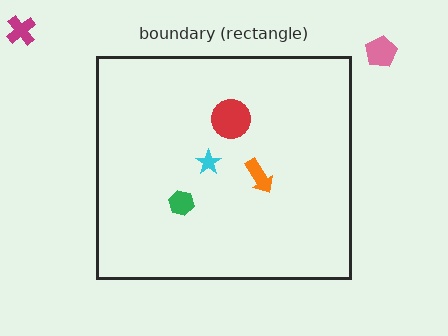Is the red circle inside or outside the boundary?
Inside.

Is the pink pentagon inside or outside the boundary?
Outside.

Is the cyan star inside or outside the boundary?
Inside.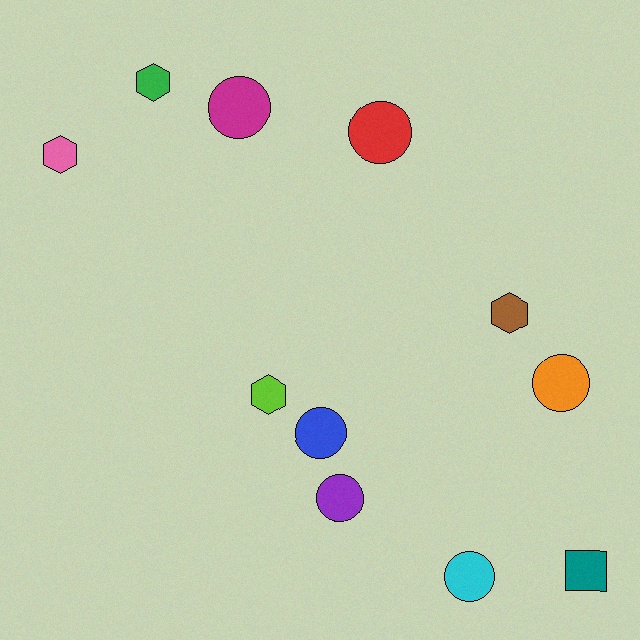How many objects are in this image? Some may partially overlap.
There are 11 objects.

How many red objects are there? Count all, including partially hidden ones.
There is 1 red object.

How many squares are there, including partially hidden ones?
There is 1 square.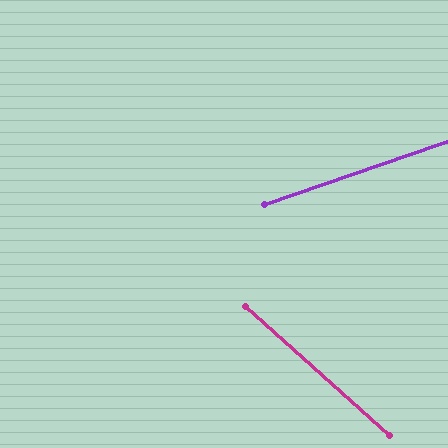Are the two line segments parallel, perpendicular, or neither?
Neither parallel nor perpendicular — they differ by about 61°.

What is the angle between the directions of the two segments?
Approximately 61 degrees.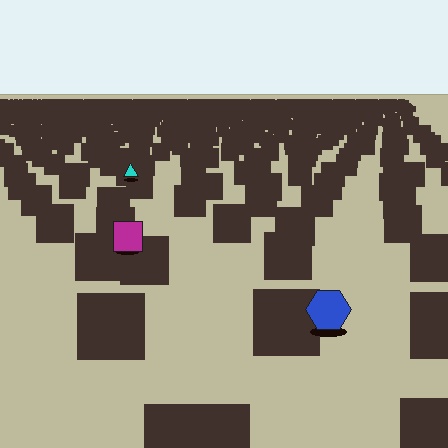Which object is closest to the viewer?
The blue hexagon is closest. The texture marks near it are larger and more spread out.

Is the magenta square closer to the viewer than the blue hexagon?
No. The blue hexagon is closer — you can tell from the texture gradient: the ground texture is coarser near it.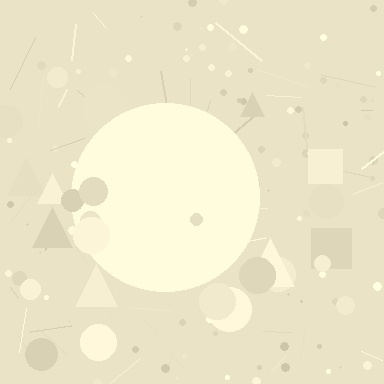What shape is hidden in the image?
A circle is hidden in the image.